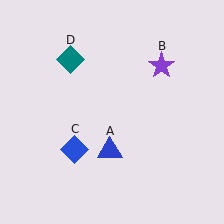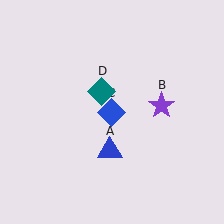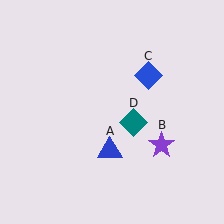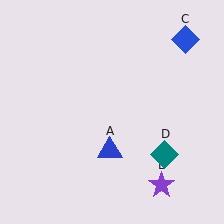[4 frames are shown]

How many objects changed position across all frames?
3 objects changed position: purple star (object B), blue diamond (object C), teal diamond (object D).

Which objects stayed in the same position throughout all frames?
Blue triangle (object A) remained stationary.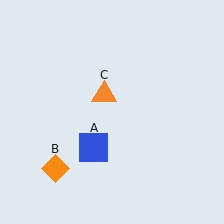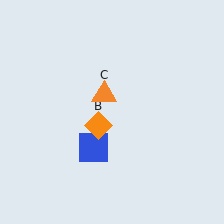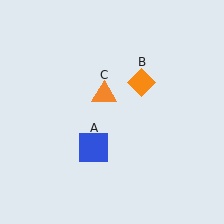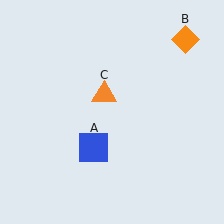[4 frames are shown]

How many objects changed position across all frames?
1 object changed position: orange diamond (object B).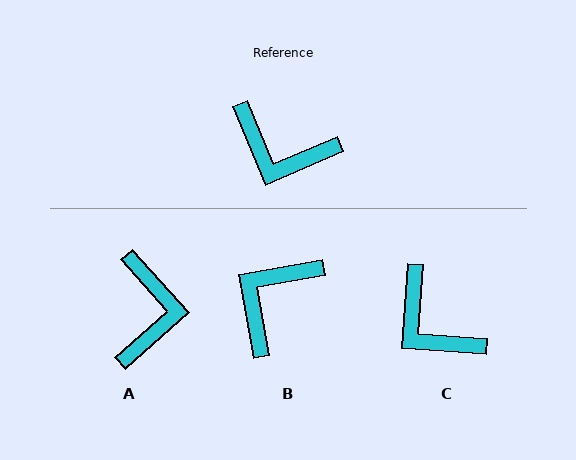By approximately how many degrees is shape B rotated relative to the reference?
Approximately 102 degrees clockwise.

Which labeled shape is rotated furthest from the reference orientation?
A, about 109 degrees away.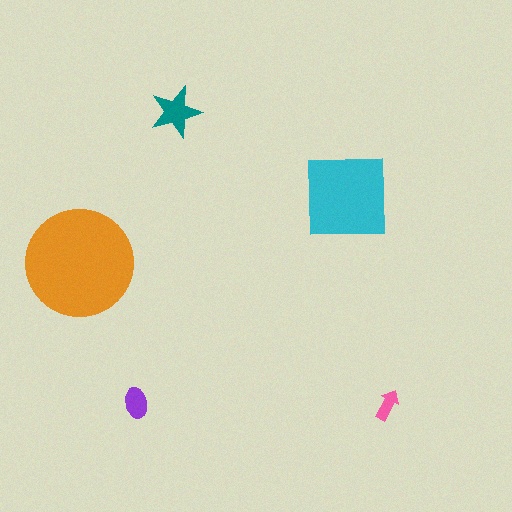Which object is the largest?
The orange circle.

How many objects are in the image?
There are 5 objects in the image.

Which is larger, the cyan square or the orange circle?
The orange circle.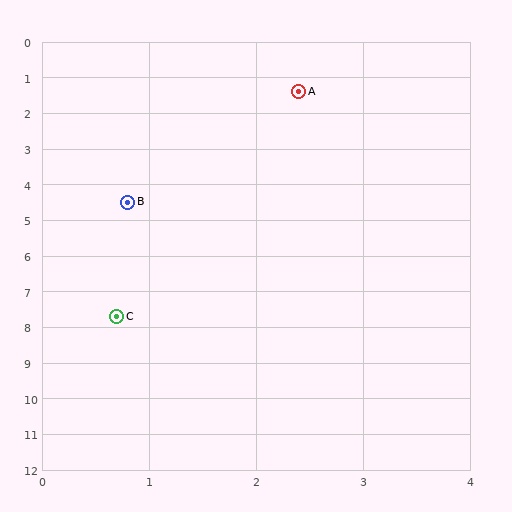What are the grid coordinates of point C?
Point C is at approximately (0.7, 7.7).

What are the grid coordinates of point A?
Point A is at approximately (2.4, 1.4).